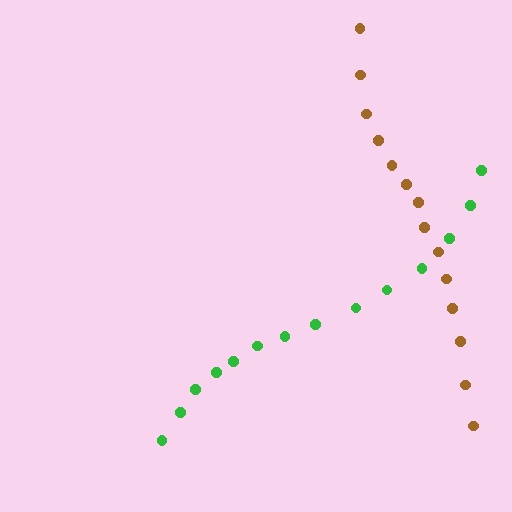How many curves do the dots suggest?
There are 2 distinct paths.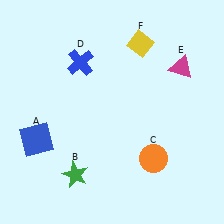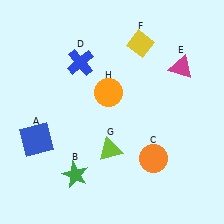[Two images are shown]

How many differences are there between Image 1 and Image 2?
There are 2 differences between the two images.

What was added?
A lime triangle (G), an orange circle (H) were added in Image 2.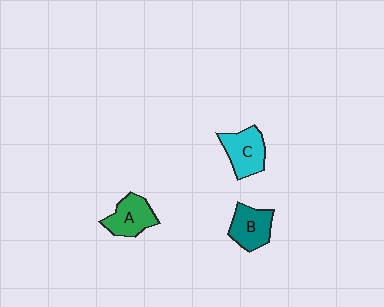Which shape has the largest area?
Shape C (cyan).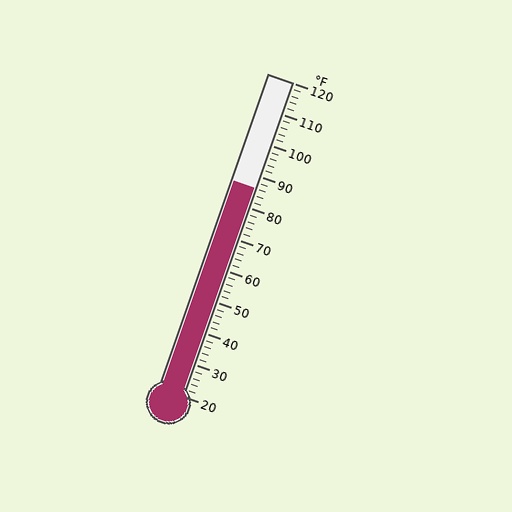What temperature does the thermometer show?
The thermometer shows approximately 86°F.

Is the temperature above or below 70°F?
The temperature is above 70°F.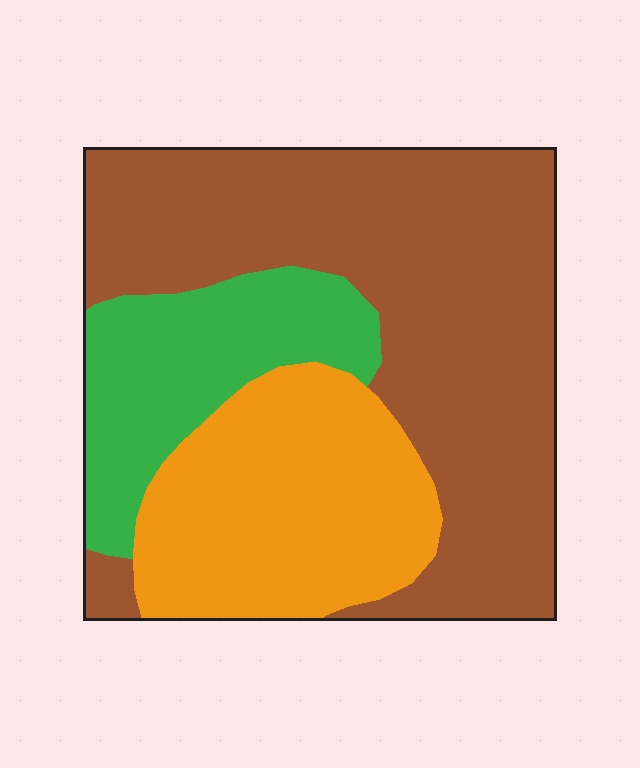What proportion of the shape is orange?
Orange covers roughly 25% of the shape.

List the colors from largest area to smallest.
From largest to smallest: brown, orange, green.